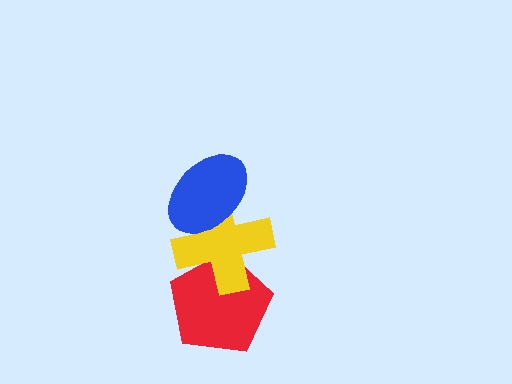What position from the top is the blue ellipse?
The blue ellipse is 1st from the top.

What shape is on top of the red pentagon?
The yellow cross is on top of the red pentagon.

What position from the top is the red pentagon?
The red pentagon is 3rd from the top.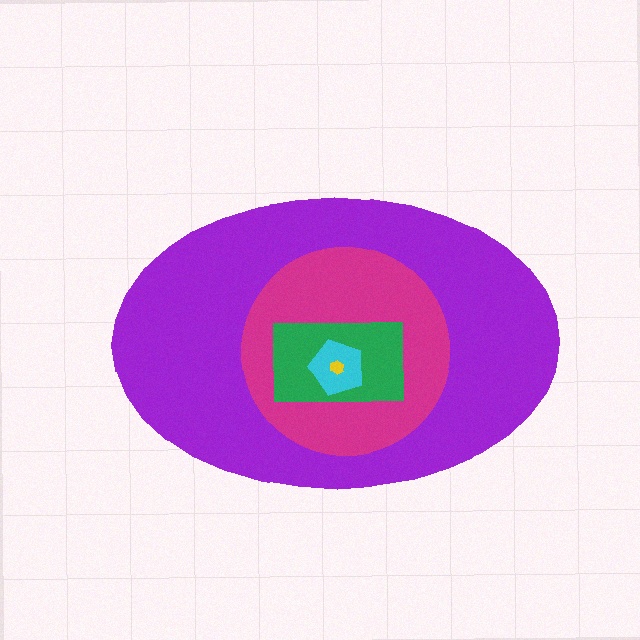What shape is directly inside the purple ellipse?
The magenta circle.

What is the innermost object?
The yellow hexagon.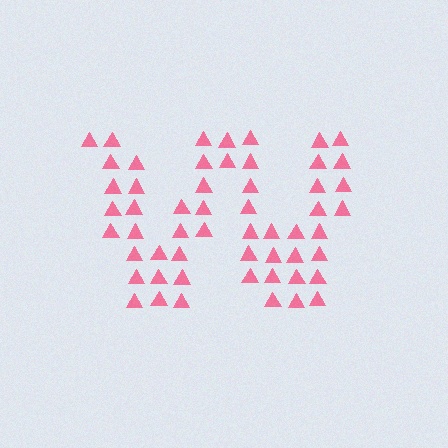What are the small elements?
The small elements are triangles.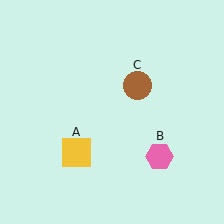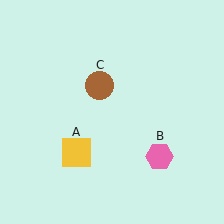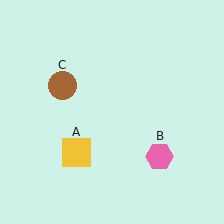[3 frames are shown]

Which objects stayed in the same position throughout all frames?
Yellow square (object A) and pink hexagon (object B) remained stationary.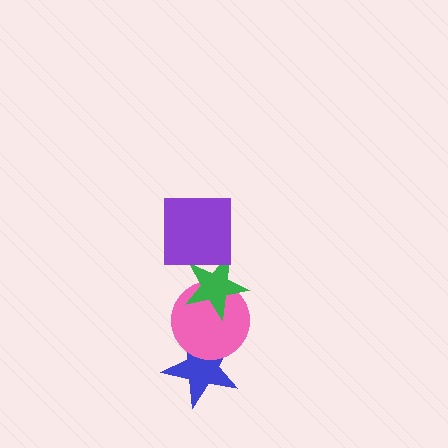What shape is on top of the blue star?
The pink circle is on top of the blue star.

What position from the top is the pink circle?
The pink circle is 3rd from the top.